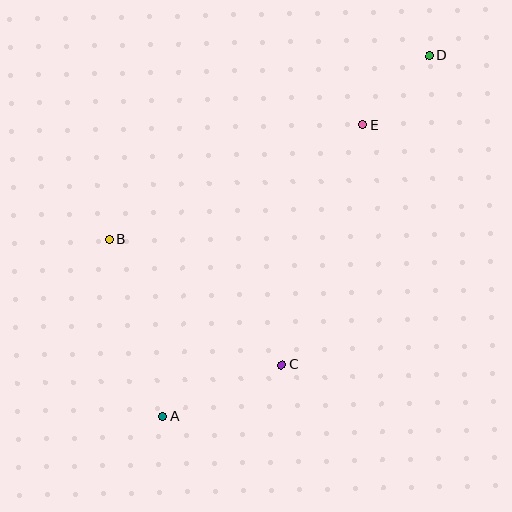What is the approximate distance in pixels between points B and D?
The distance between B and D is approximately 369 pixels.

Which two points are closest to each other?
Points D and E are closest to each other.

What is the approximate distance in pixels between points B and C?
The distance between B and C is approximately 214 pixels.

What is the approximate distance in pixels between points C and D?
The distance between C and D is approximately 342 pixels.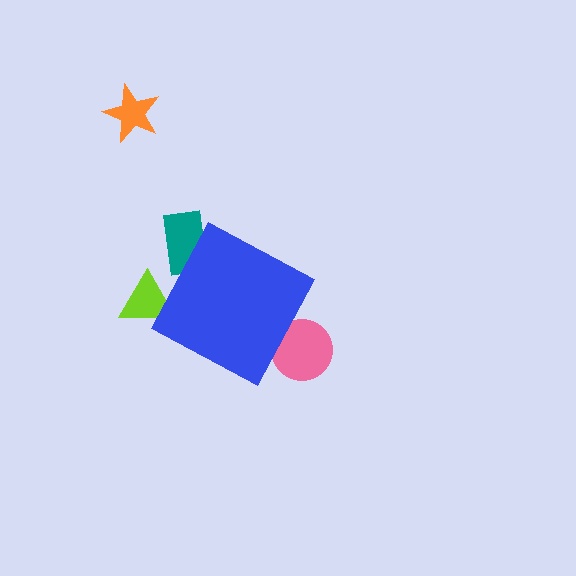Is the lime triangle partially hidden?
Yes, the lime triangle is partially hidden behind the blue diamond.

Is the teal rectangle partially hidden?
Yes, the teal rectangle is partially hidden behind the blue diamond.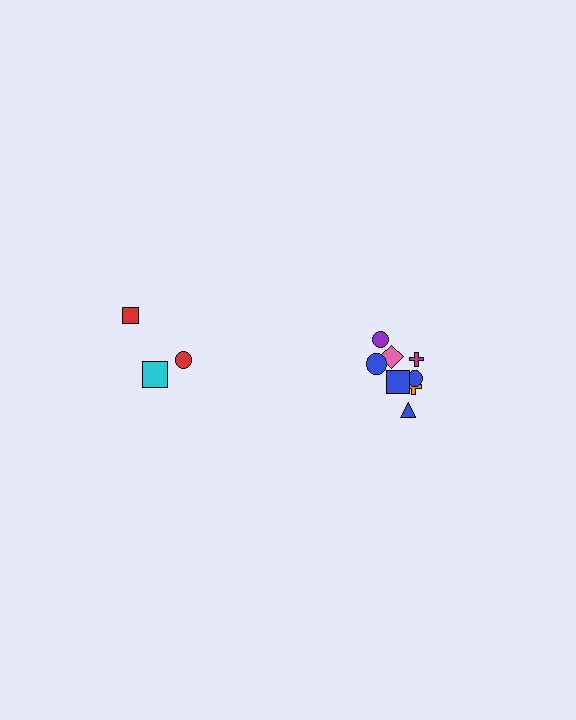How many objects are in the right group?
There are 8 objects.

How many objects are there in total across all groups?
There are 11 objects.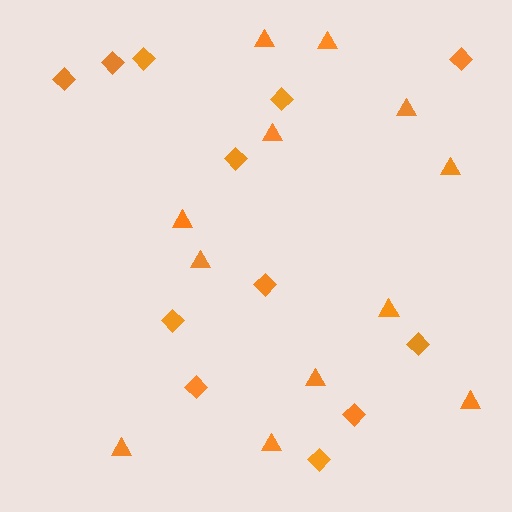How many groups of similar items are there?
There are 2 groups: one group of triangles (12) and one group of diamonds (12).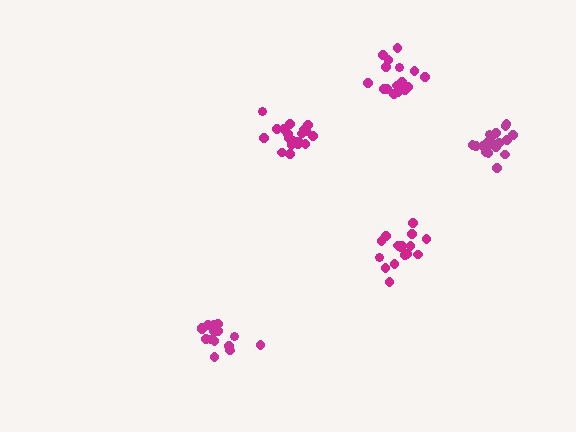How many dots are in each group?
Group 1: 16 dots, Group 2: 20 dots, Group 3: 19 dots, Group 4: 16 dots, Group 5: 16 dots (87 total).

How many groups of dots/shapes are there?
There are 5 groups.